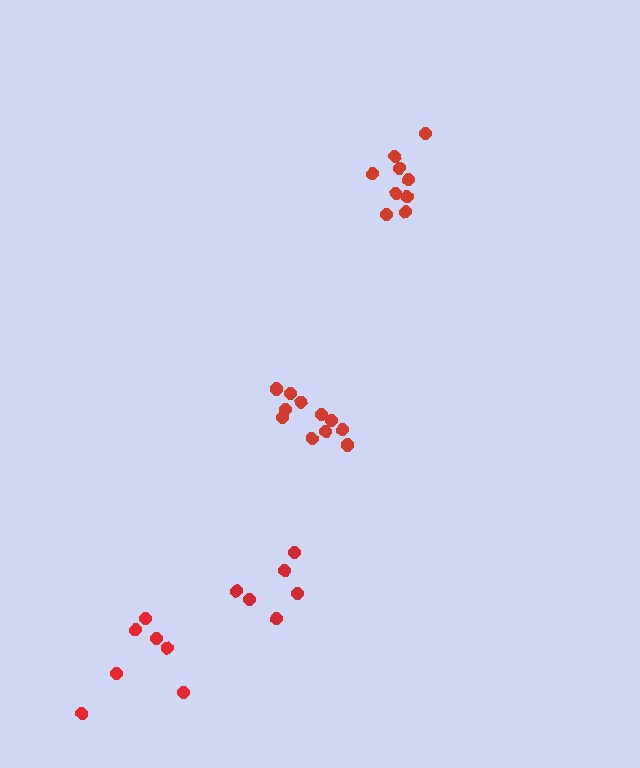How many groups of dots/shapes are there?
There are 4 groups.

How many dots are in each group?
Group 1: 6 dots, Group 2: 11 dots, Group 3: 7 dots, Group 4: 9 dots (33 total).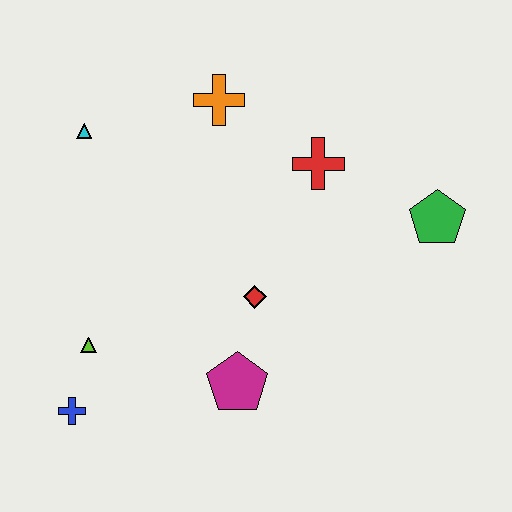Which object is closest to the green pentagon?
The red cross is closest to the green pentagon.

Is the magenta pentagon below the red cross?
Yes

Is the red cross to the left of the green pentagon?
Yes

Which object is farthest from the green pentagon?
The blue cross is farthest from the green pentagon.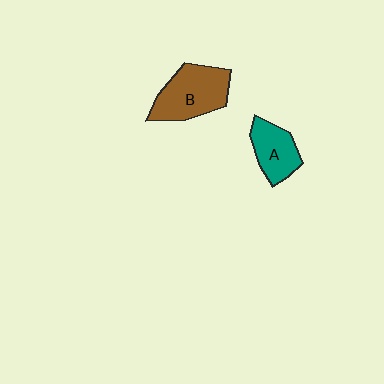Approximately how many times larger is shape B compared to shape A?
Approximately 1.5 times.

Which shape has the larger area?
Shape B (brown).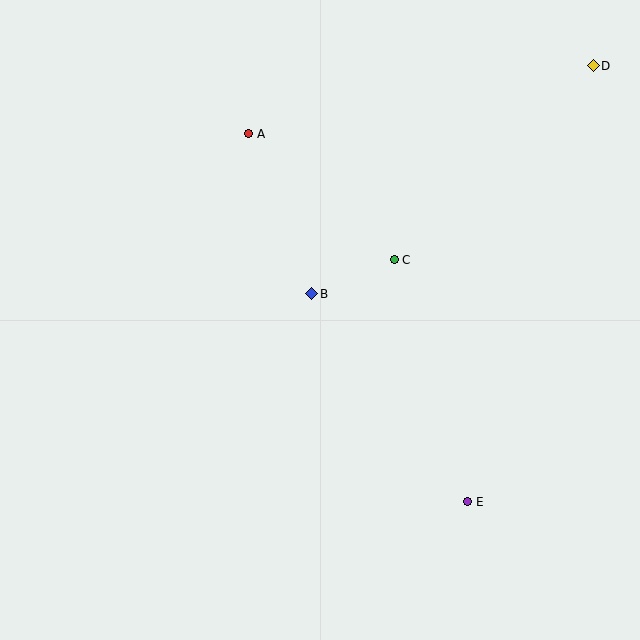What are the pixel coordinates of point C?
Point C is at (394, 260).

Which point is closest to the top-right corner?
Point D is closest to the top-right corner.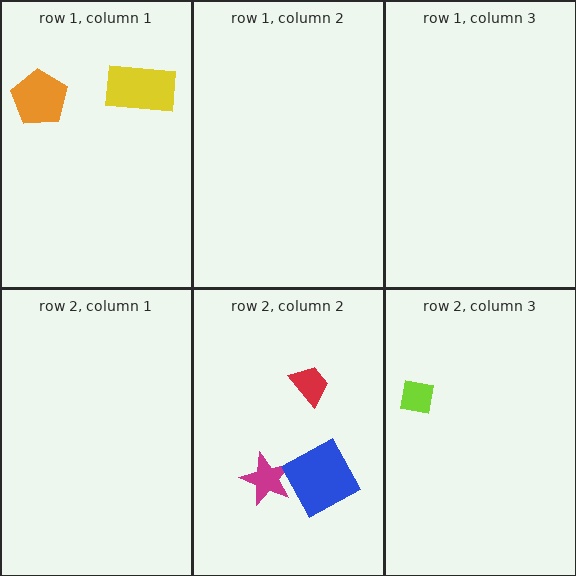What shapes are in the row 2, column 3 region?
The lime square.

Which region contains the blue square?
The row 2, column 2 region.